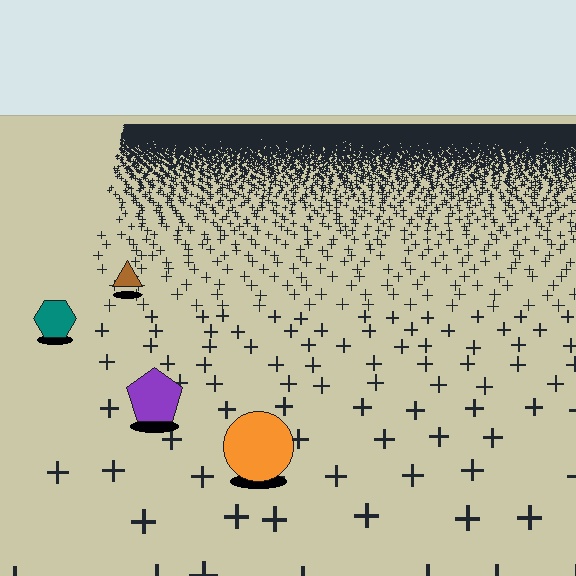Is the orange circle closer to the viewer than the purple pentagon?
Yes. The orange circle is closer — you can tell from the texture gradient: the ground texture is coarser near it.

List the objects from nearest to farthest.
From nearest to farthest: the orange circle, the purple pentagon, the teal hexagon, the brown triangle.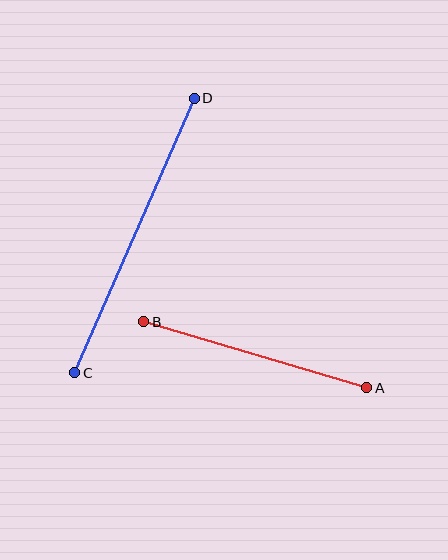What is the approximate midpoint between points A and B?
The midpoint is at approximately (255, 355) pixels.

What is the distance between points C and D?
The distance is approximately 299 pixels.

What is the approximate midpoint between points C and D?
The midpoint is at approximately (135, 235) pixels.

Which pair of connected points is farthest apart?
Points C and D are farthest apart.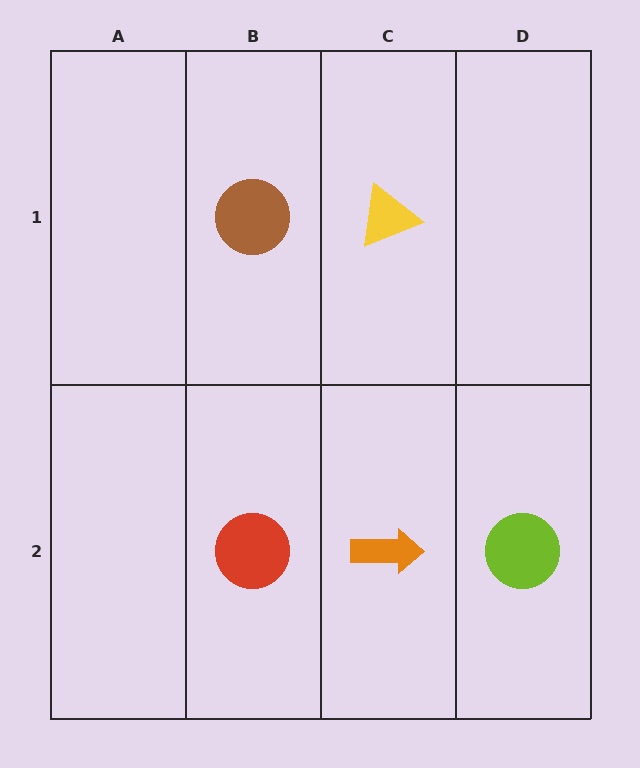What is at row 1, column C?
A yellow triangle.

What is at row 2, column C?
An orange arrow.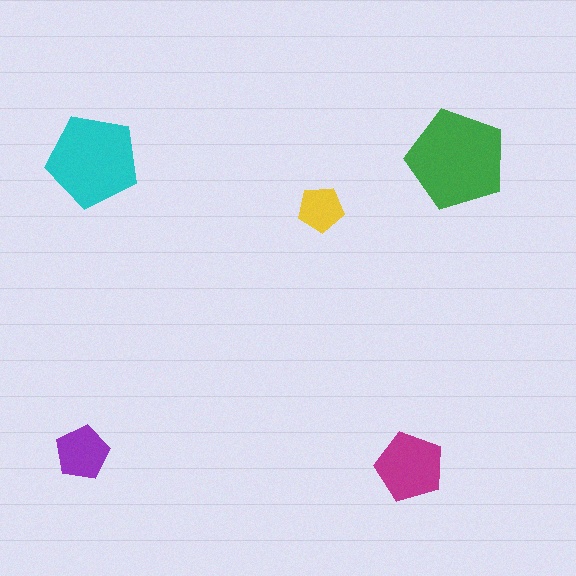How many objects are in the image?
There are 5 objects in the image.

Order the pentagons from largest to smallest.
the green one, the cyan one, the magenta one, the purple one, the yellow one.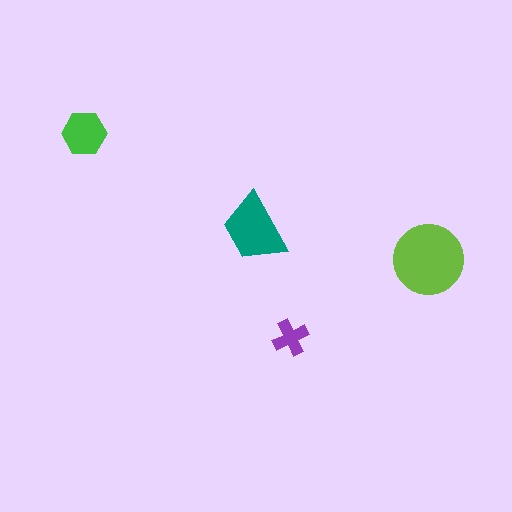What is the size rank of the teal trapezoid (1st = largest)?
2nd.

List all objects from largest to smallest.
The lime circle, the teal trapezoid, the green hexagon, the purple cross.